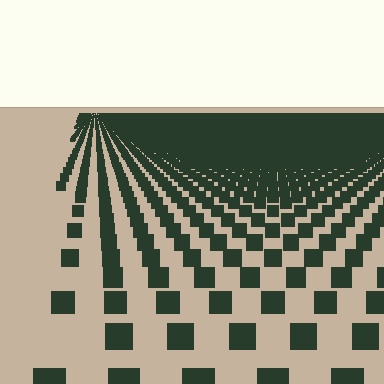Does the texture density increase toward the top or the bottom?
Density increases toward the top.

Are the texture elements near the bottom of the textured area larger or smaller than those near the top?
Larger. Near the bottom, elements are closer to the viewer and appear at a bigger on-screen size.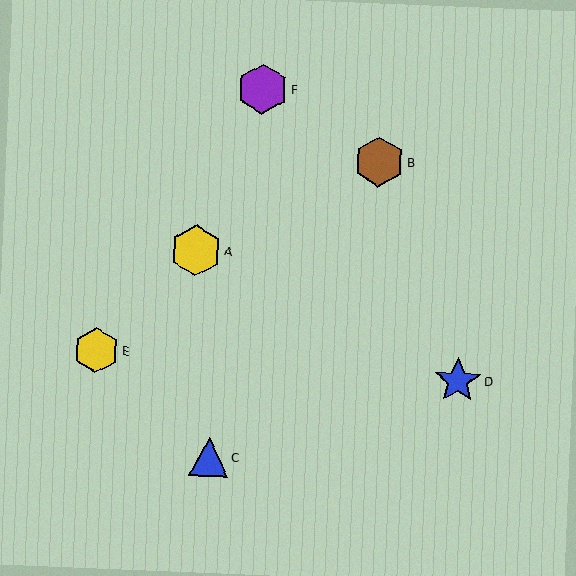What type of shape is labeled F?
Shape F is a purple hexagon.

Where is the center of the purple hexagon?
The center of the purple hexagon is at (263, 89).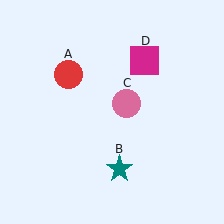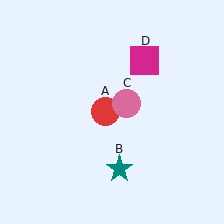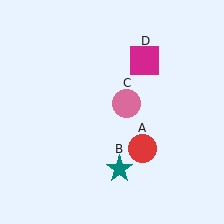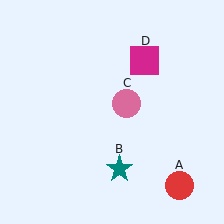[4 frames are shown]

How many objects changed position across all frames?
1 object changed position: red circle (object A).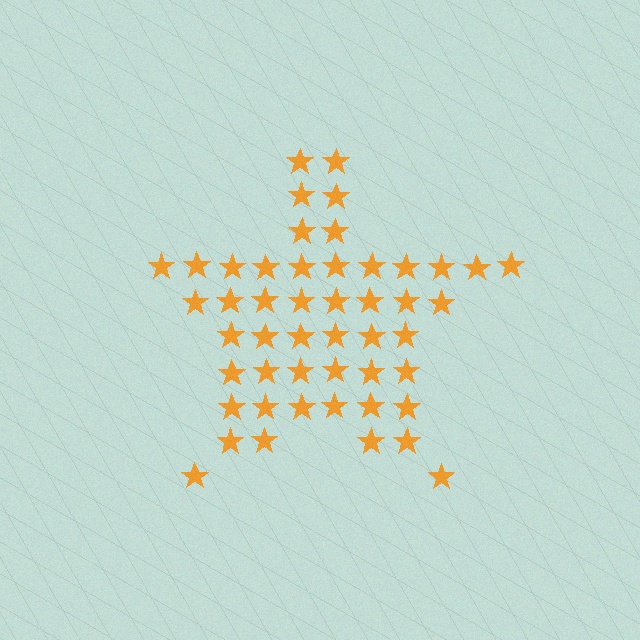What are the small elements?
The small elements are stars.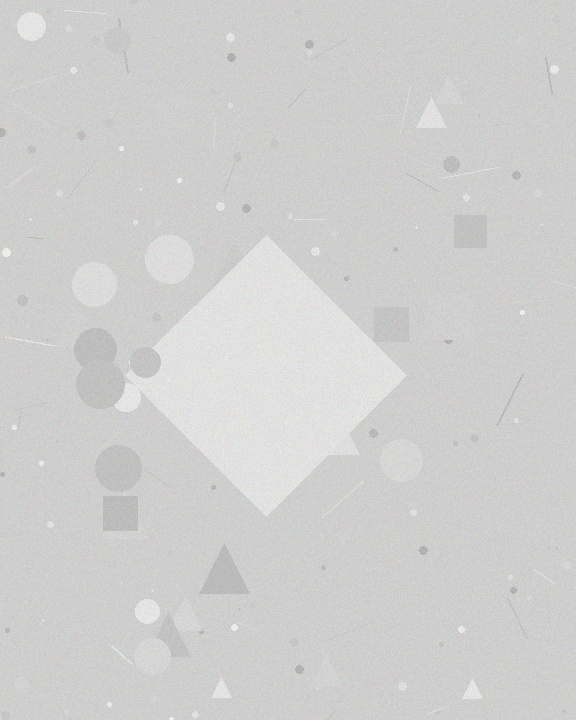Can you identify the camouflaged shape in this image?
The camouflaged shape is a diamond.